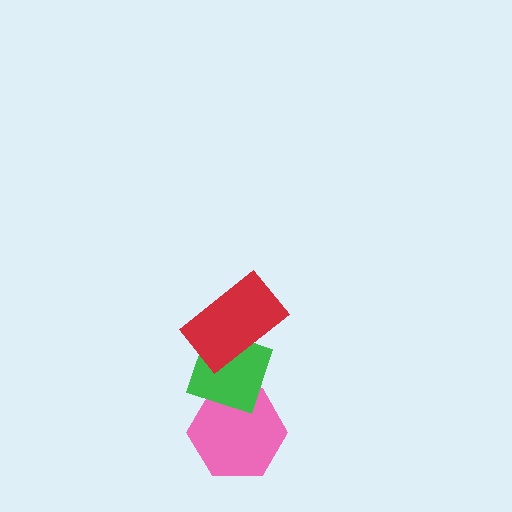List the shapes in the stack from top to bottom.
From top to bottom: the red rectangle, the green diamond, the pink hexagon.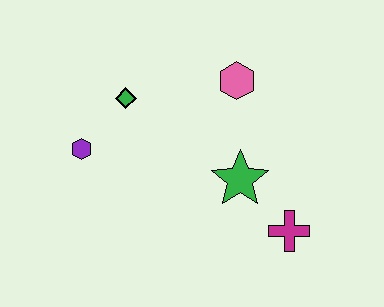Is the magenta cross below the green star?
Yes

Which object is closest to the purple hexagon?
The green diamond is closest to the purple hexagon.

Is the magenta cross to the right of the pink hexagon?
Yes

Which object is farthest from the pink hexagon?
The purple hexagon is farthest from the pink hexagon.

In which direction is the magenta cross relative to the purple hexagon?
The magenta cross is to the right of the purple hexagon.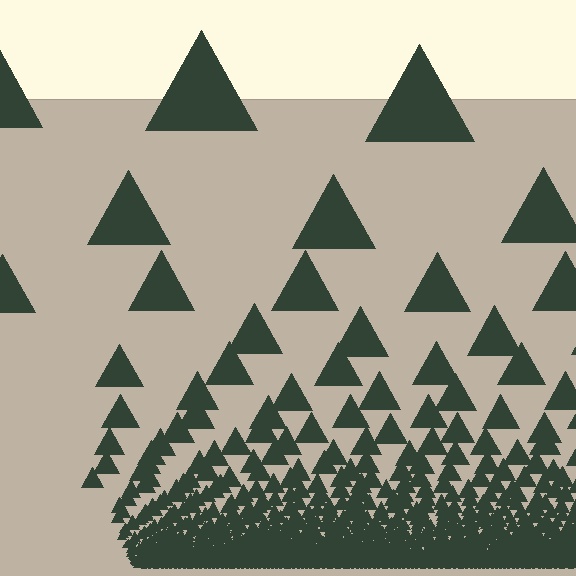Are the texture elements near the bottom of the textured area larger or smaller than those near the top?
Smaller. The gradient is inverted — elements near the bottom are smaller and denser.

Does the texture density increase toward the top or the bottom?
Density increases toward the bottom.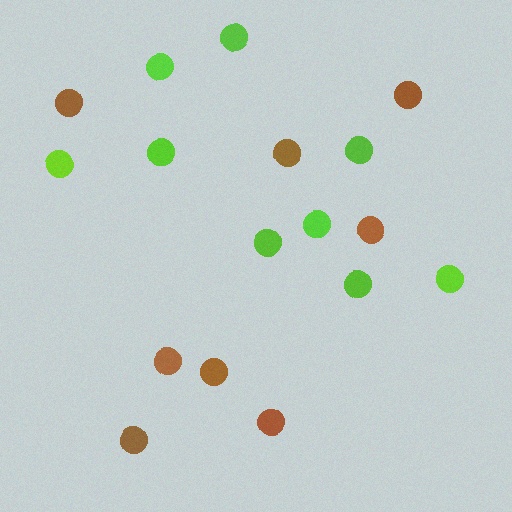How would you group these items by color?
There are 2 groups: one group of brown circles (8) and one group of lime circles (9).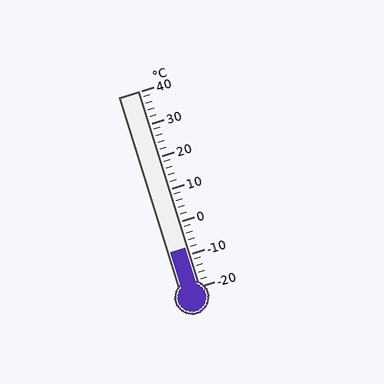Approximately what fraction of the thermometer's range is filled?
The thermometer is filled to approximately 20% of its range.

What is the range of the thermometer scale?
The thermometer scale ranges from -20°C to 40°C.